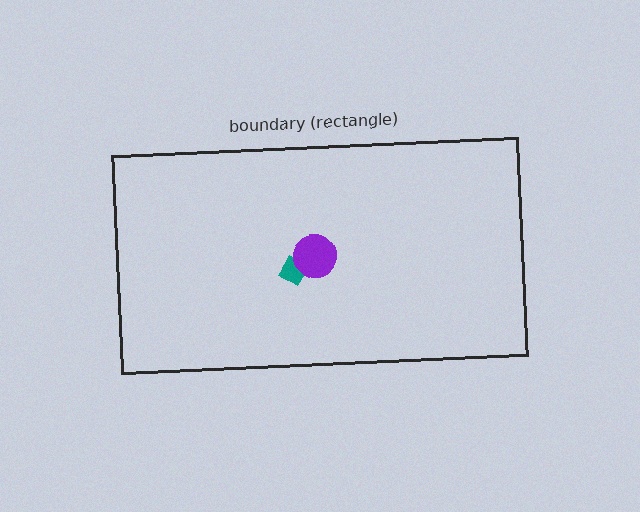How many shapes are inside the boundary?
2 inside, 0 outside.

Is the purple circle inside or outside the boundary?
Inside.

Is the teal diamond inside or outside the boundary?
Inside.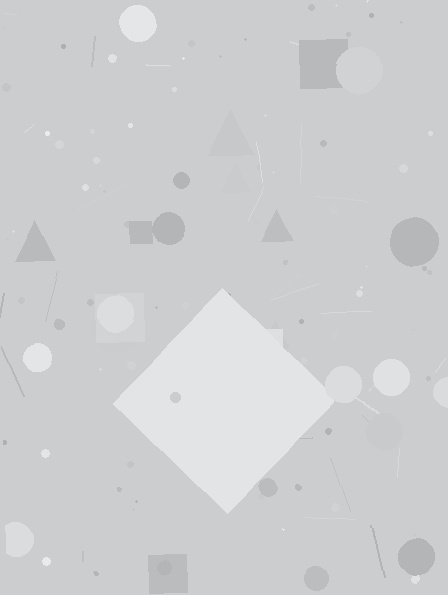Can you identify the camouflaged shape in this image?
The camouflaged shape is a diamond.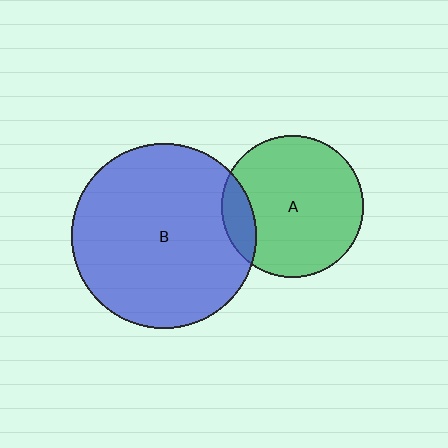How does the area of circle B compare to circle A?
Approximately 1.7 times.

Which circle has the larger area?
Circle B (blue).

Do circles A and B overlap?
Yes.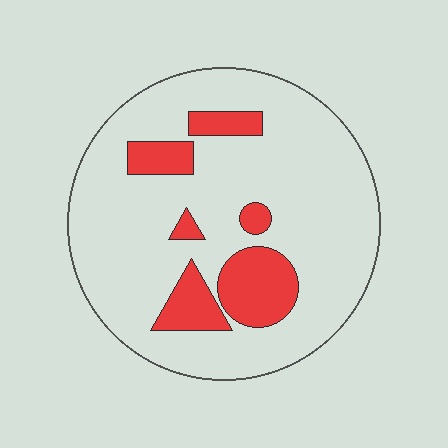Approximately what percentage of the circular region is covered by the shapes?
Approximately 20%.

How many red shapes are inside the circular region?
6.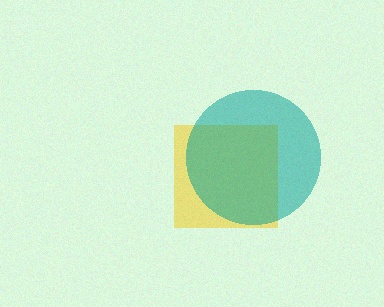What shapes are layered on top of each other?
The layered shapes are: a yellow square, a teal circle.